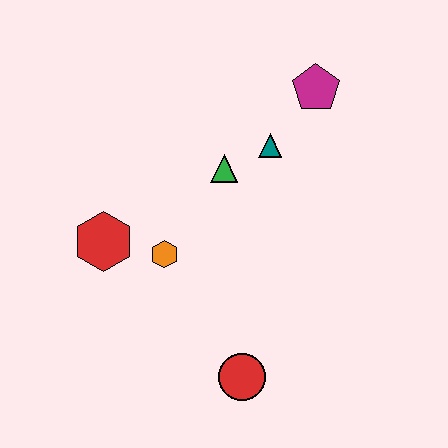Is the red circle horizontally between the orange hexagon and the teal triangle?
Yes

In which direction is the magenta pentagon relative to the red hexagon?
The magenta pentagon is to the right of the red hexagon.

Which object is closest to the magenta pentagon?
The teal triangle is closest to the magenta pentagon.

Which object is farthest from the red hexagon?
The magenta pentagon is farthest from the red hexagon.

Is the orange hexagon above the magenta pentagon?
No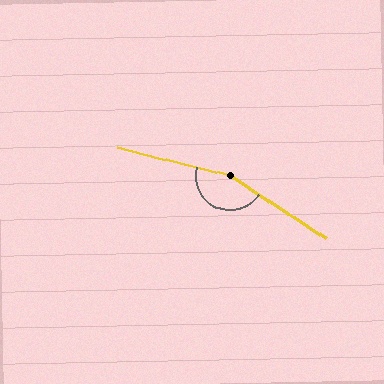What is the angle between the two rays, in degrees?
Approximately 160 degrees.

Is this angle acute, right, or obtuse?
It is obtuse.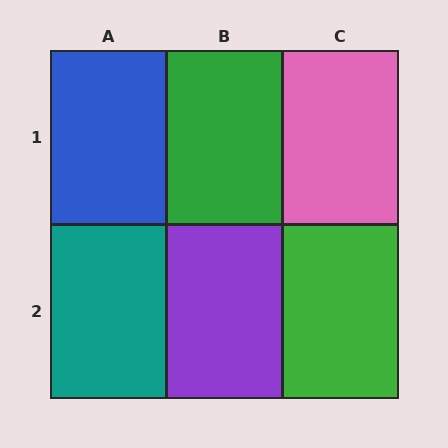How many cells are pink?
1 cell is pink.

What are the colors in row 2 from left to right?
Teal, purple, green.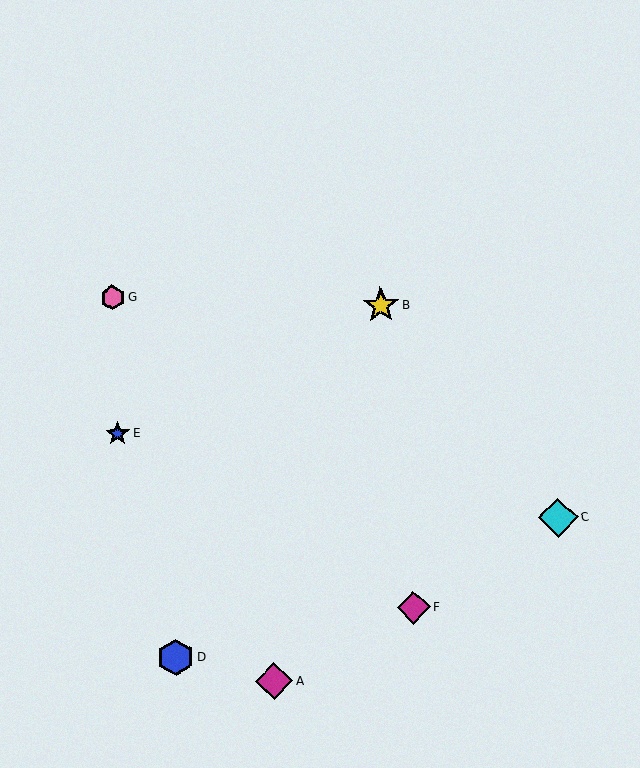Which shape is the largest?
The cyan diamond (labeled C) is the largest.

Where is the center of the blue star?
The center of the blue star is at (118, 434).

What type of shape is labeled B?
Shape B is a yellow star.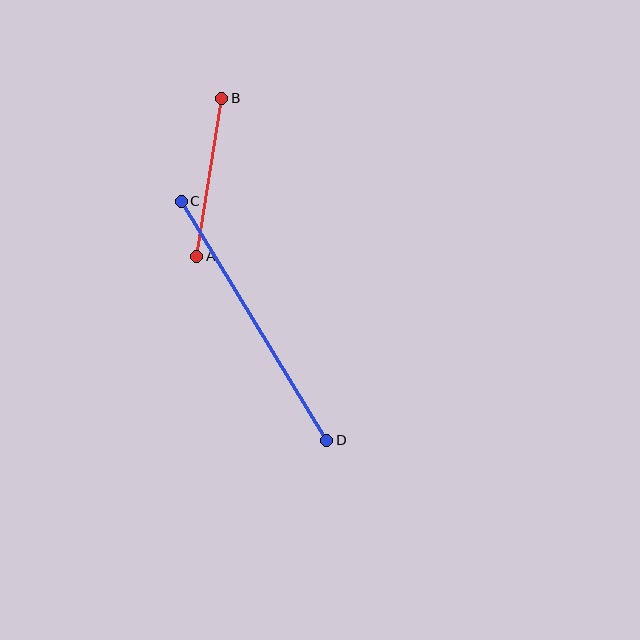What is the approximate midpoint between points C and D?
The midpoint is at approximately (254, 321) pixels.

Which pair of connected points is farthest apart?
Points C and D are farthest apart.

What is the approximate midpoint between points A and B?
The midpoint is at approximately (209, 177) pixels.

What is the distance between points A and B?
The distance is approximately 160 pixels.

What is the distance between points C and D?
The distance is approximately 280 pixels.